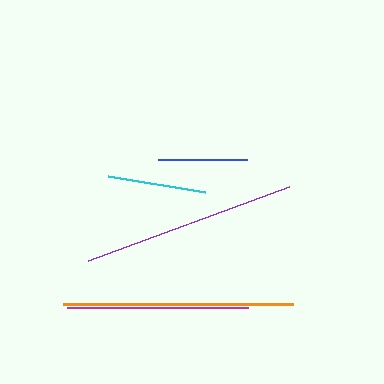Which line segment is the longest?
The orange line is the longest at approximately 230 pixels.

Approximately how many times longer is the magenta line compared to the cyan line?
The magenta line is approximately 1.8 times the length of the cyan line.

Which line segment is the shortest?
The blue line is the shortest at approximately 89 pixels.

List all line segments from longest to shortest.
From longest to shortest: orange, purple, magenta, cyan, blue.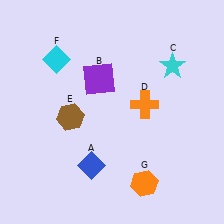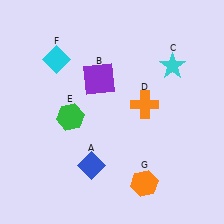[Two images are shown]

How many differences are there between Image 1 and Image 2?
There is 1 difference between the two images.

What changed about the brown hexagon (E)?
In Image 1, E is brown. In Image 2, it changed to green.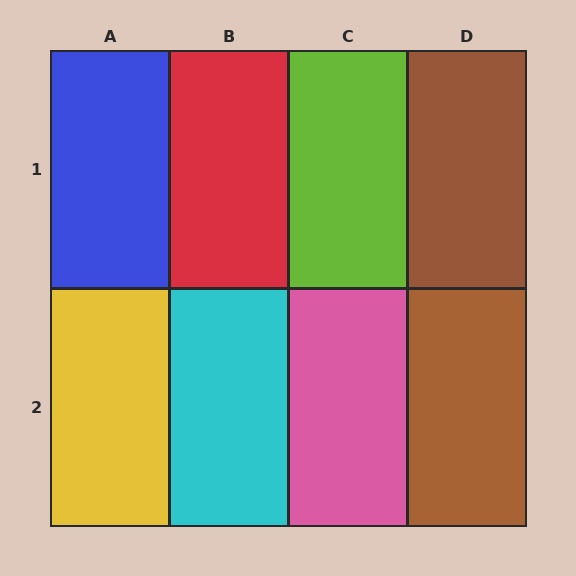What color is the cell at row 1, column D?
Brown.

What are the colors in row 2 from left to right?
Yellow, cyan, pink, brown.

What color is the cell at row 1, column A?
Blue.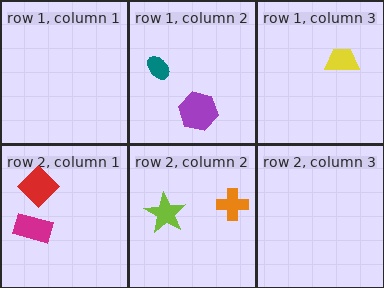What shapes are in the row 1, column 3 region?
The yellow trapezoid.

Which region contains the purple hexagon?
The row 1, column 2 region.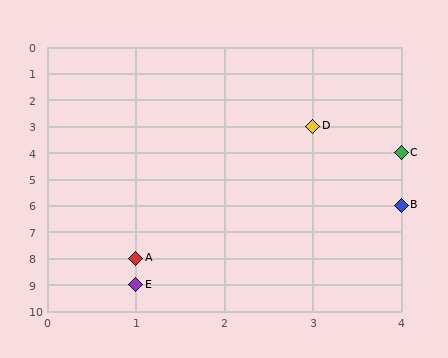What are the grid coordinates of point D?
Point D is at grid coordinates (3, 3).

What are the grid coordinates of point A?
Point A is at grid coordinates (1, 8).